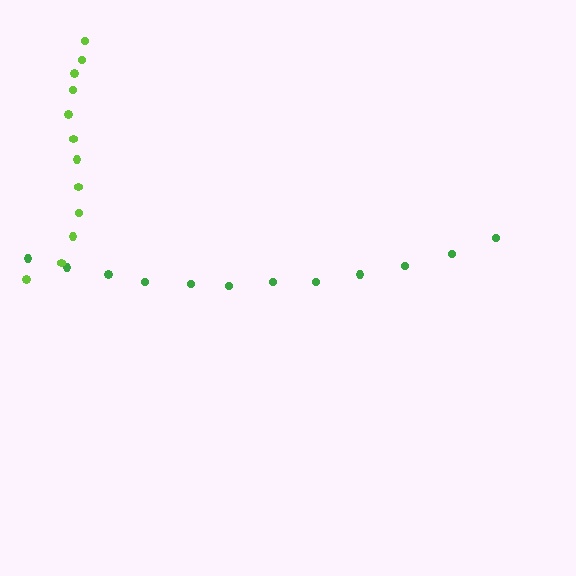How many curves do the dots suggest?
There are 2 distinct paths.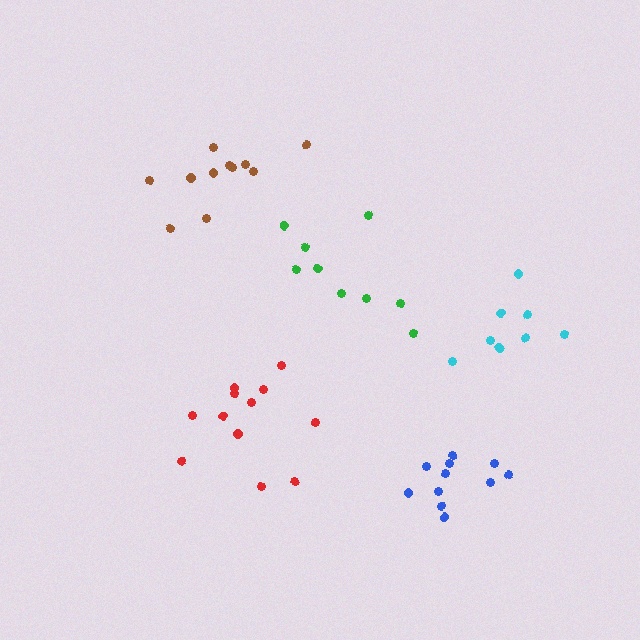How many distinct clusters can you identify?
There are 5 distinct clusters.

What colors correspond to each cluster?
The clusters are colored: red, cyan, blue, brown, green.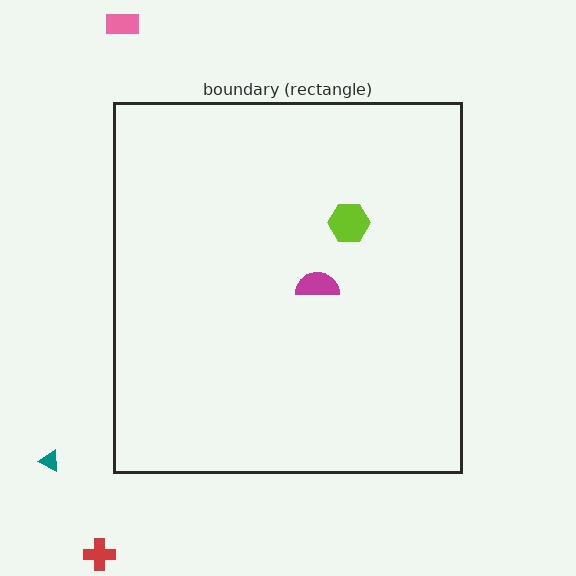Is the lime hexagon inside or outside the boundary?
Inside.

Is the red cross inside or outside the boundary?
Outside.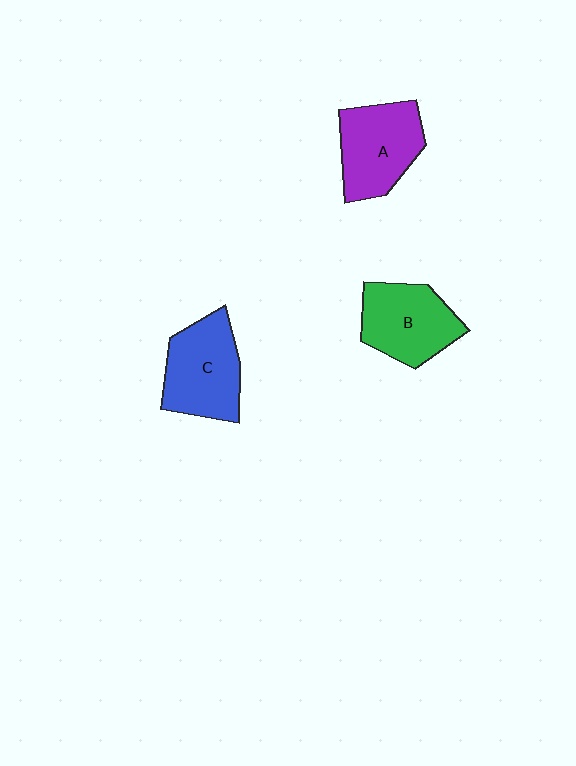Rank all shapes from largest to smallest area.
From largest to smallest: C (blue), A (purple), B (green).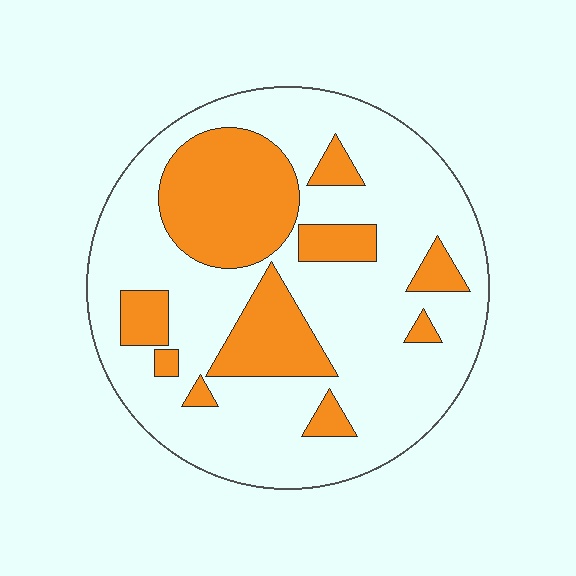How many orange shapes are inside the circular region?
10.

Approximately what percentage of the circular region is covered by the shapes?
Approximately 30%.